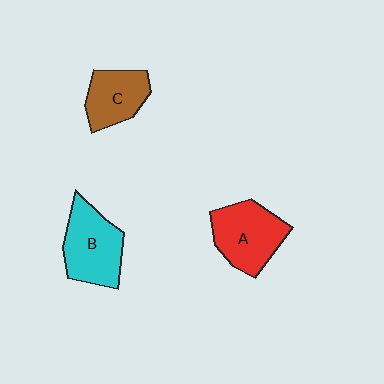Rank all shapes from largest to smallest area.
From largest to smallest: B (cyan), A (red), C (brown).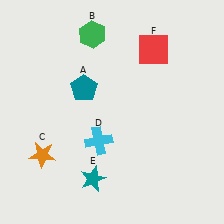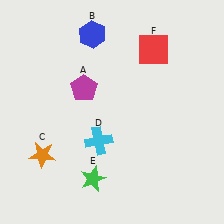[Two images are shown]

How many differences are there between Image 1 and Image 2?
There are 3 differences between the two images.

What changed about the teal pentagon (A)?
In Image 1, A is teal. In Image 2, it changed to magenta.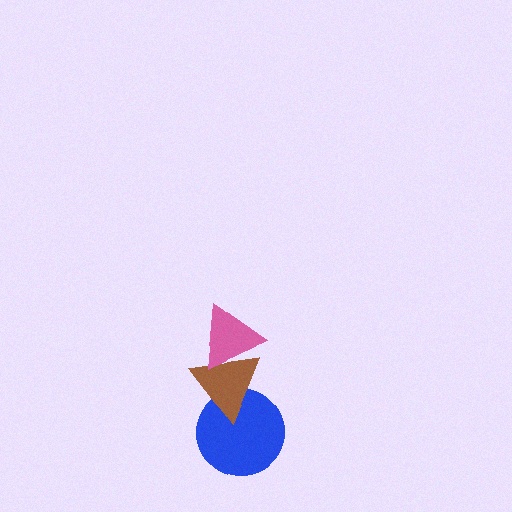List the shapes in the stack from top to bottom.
From top to bottom: the pink triangle, the brown triangle, the blue circle.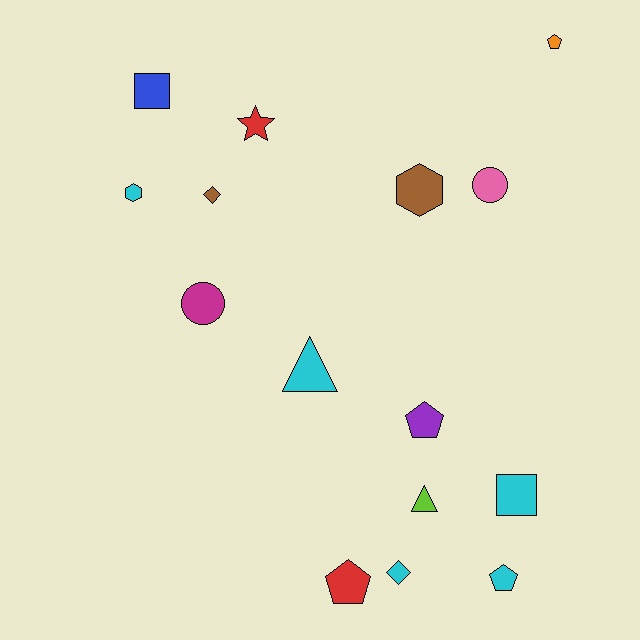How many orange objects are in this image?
There is 1 orange object.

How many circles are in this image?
There are 2 circles.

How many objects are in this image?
There are 15 objects.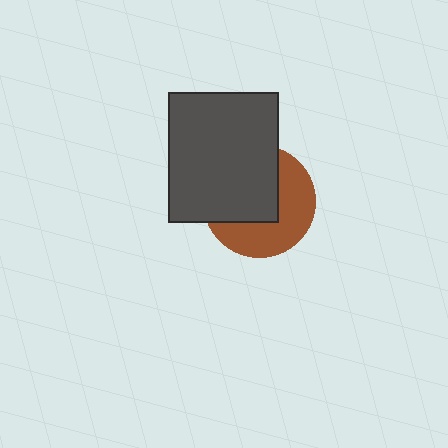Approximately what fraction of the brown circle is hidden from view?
Roughly 53% of the brown circle is hidden behind the dark gray rectangle.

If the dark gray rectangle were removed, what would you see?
You would see the complete brown circle.